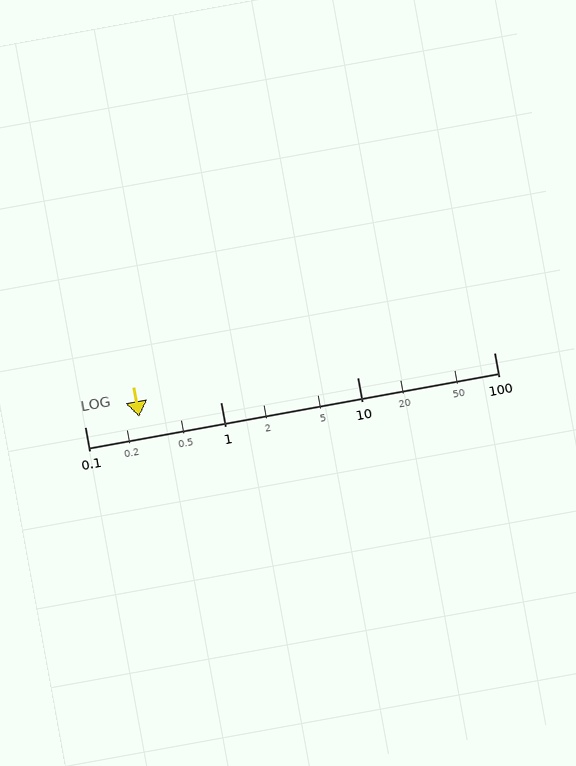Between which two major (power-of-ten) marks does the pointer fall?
The pointer is between 0.1 and 1.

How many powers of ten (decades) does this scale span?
The scale spans 3 decades, from 0.1 to 100.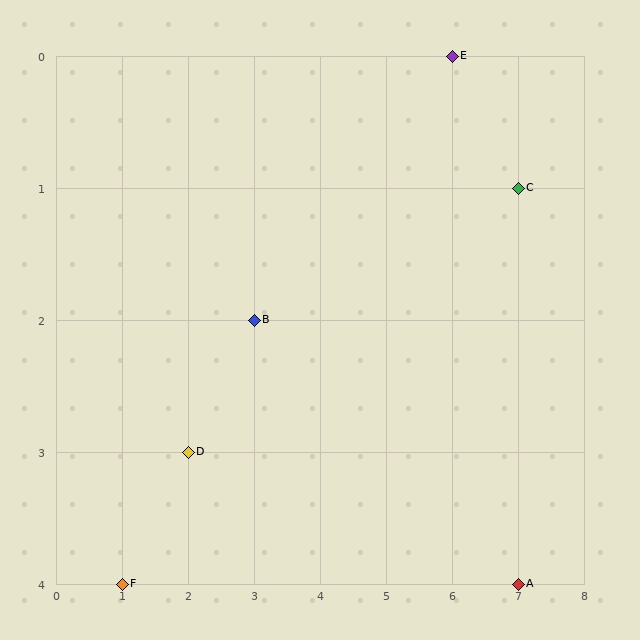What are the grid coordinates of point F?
Point F is at grid coordinates (1, 4).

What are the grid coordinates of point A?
Point A is at grid coordinates (7, 4).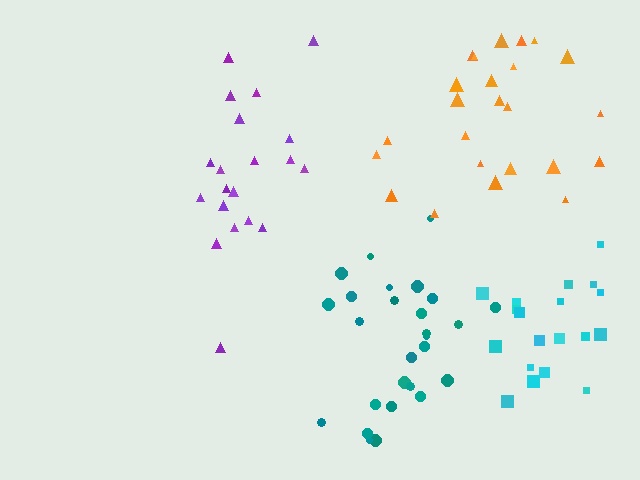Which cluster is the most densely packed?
Cyan.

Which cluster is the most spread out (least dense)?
Purple.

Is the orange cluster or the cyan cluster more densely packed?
Cyan.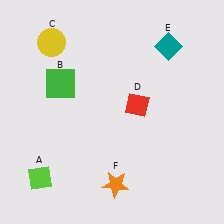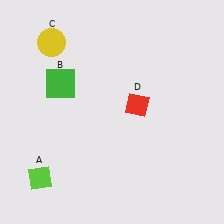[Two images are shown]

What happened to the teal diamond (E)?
The teal diamond (E) was removed in Image 2. It was in the top-right area of Image 1.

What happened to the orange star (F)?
The orange star (F) was removed in Image 2. It was in the bottom-right area of Image 1.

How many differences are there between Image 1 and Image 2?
There are 2 differences between the two images.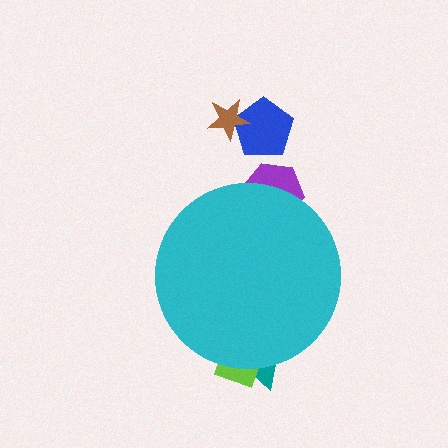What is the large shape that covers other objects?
A cyan circle.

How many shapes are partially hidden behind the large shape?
3 shapes are partially hidden.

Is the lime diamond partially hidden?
Yes, the lime diamond is partially hidden behind the cyan circle.